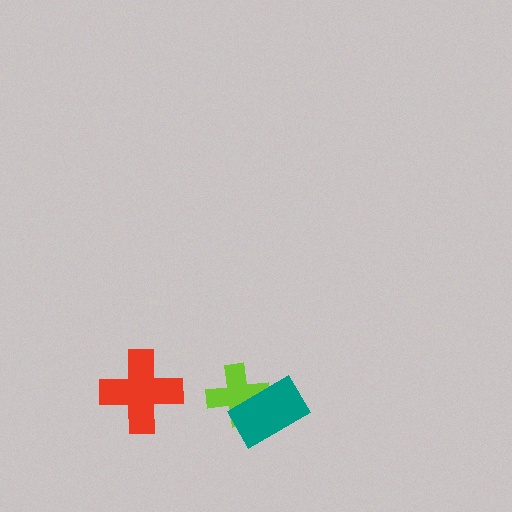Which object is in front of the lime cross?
The teal rectangle is in front of the lime cross.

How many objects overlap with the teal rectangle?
1 object overlaps with the teal rectangle.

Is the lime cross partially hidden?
Yes, it is partially covered by another shape.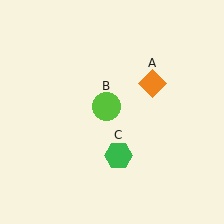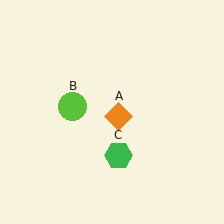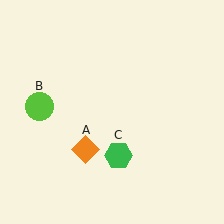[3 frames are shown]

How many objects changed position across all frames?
2 objects changed position: orange diamond (object A), lime circle (object B).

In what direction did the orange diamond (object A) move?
The orange diamond (object A) moved down and to the left.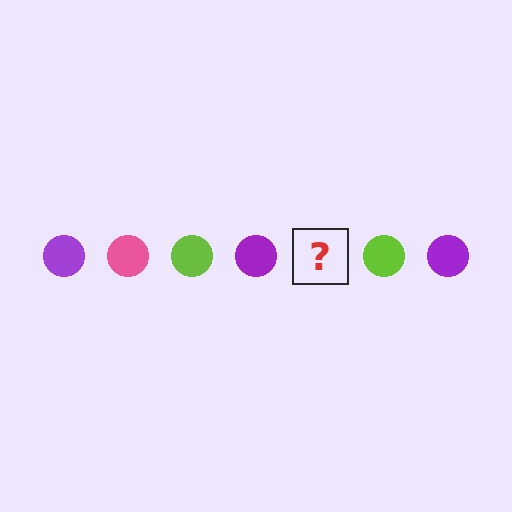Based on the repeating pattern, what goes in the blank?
The blank should be a pink circle.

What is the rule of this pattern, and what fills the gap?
The rule is that the pattern cycles through purple, pink, lime circles. The gap should be filled with a pink circle.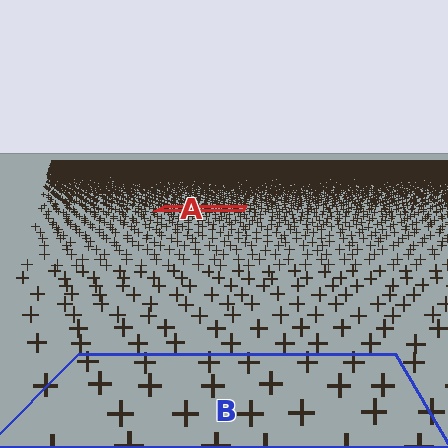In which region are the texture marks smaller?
The texture marks are smaller in region A, because it is farther away.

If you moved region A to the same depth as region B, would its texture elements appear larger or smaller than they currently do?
They would appear larger. At a closer depth, the same texture elements are projected at a bigger on-screen size.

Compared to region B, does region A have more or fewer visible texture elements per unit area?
Region A has more texture elements per unit area — they are packed more densely because it is farther away.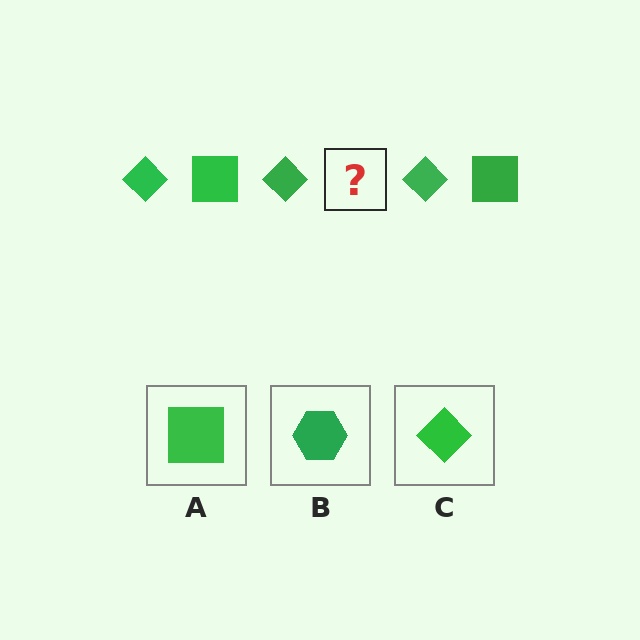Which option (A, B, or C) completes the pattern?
A.